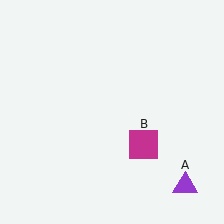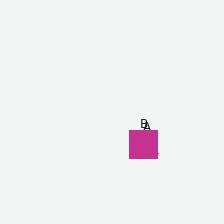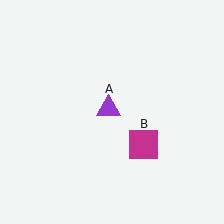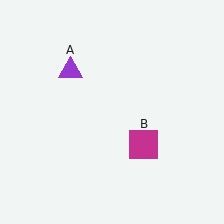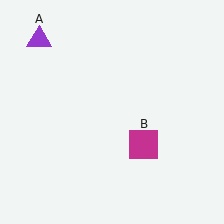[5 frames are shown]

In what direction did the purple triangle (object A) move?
The purple triangle (object A) moved up and to the left.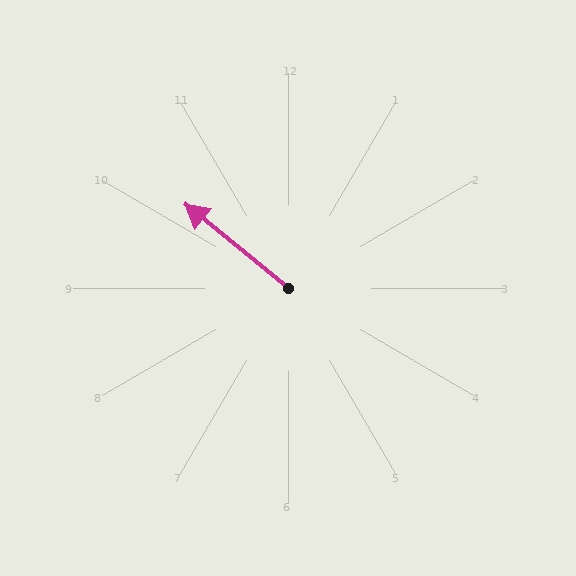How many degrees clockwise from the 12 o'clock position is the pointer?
Approximately 309 degrees.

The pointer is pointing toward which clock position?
Roughly 10 o'clock.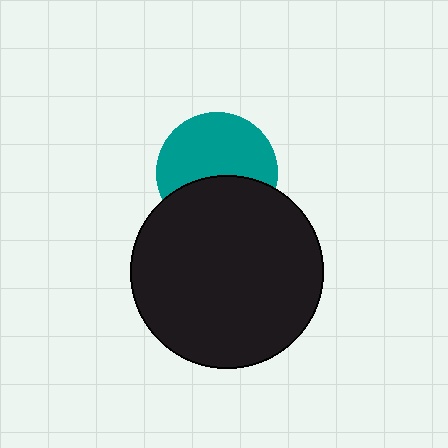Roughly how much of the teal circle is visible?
About half of it is visible (roughly 59%).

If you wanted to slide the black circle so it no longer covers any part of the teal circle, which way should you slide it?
Slide it down — that is the most direct way to separate the two shapes.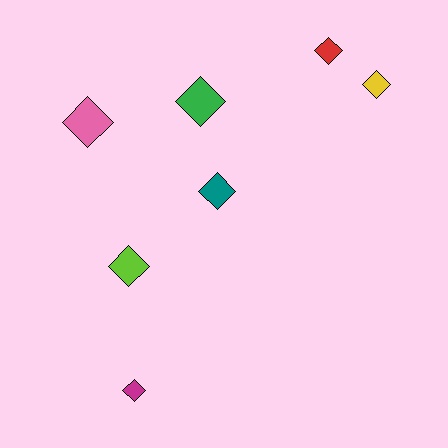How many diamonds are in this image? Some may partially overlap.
There are 7 diamonds.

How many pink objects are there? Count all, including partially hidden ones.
There is 1 pink object.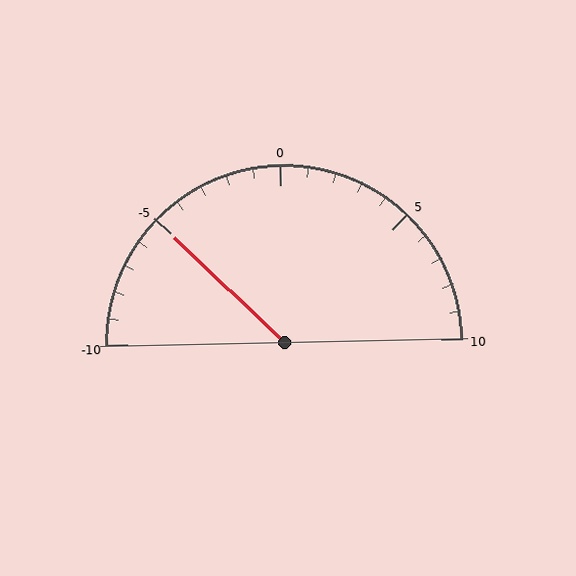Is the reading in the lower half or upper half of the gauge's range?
The reading is in the lower half of the range (-10 to 10).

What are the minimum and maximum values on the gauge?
The gauge ranges from -10 to 10.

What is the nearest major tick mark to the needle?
The nearest major tick mark is -5.